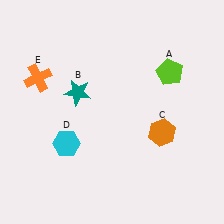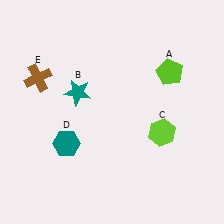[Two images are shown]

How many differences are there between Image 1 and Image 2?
There are 3 differences between the two images.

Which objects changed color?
C changed from orange to lime. D changed from cyan to teal. E changed from orange to brown.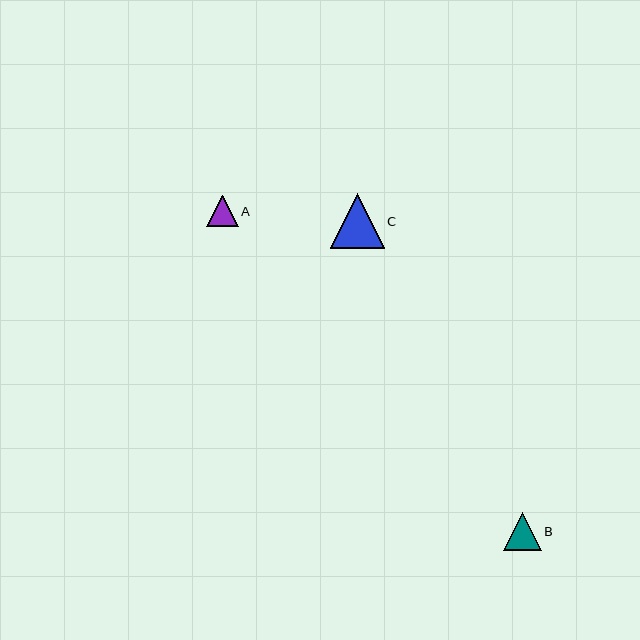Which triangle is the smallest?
Triangle A is the smallest with a size of approximately 31 pixels.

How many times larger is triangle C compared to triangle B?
Triangle C is approximately 1.4 times the size of triangle B.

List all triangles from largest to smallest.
From largest to smallest: C, B, A.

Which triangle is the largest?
Triangle C is the largest with a size of approximately 54 pixels.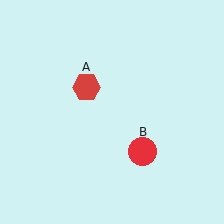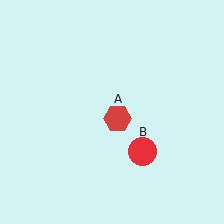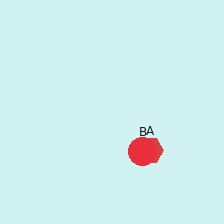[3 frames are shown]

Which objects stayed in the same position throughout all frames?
Red circle (object B) remained stationary.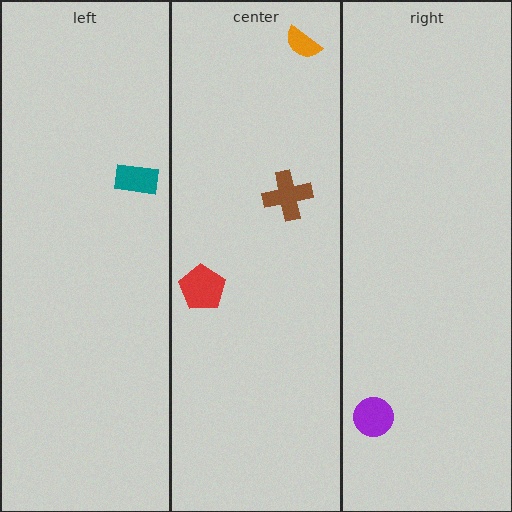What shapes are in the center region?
The red pentagon, the brown cross, the orange semicircle.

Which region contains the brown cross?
The center region.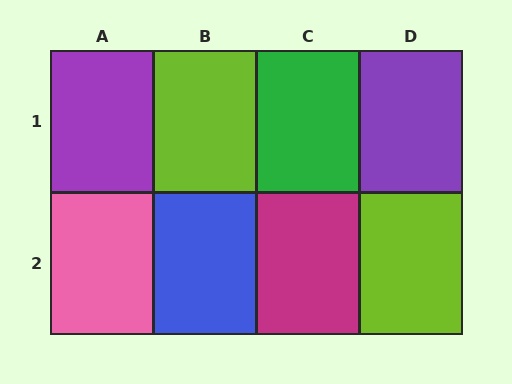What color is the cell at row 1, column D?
Purple.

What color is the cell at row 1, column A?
Purple.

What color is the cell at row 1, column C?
Green.